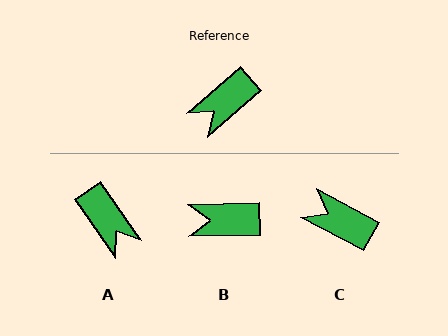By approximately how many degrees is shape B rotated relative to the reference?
Approximately 40 degrees clockwise.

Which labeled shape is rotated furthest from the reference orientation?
A, about 84 degrees away.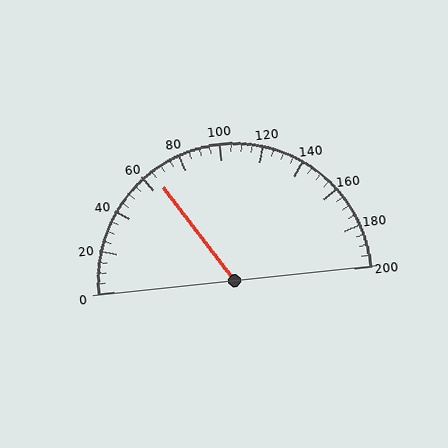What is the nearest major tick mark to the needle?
The nearest major tick mark is 60.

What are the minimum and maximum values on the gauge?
The gauge ranges from 0 to 200.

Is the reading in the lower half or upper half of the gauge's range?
The reading is in the lower half of the range (0 to 200).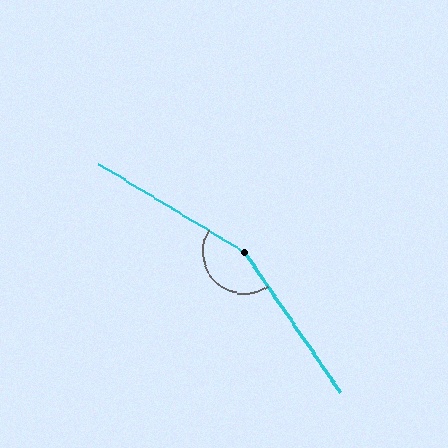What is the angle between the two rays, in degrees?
Approximately 155 degrees.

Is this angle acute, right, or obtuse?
It is obtuse.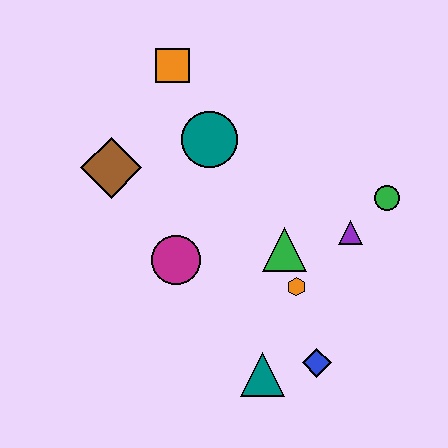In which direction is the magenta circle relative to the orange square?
The magenta circle is below the orange square.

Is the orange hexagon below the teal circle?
Yes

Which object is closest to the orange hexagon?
The green triangle is closest to the orange hexagon.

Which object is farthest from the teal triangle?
The orange square is farthest from the teal triangle.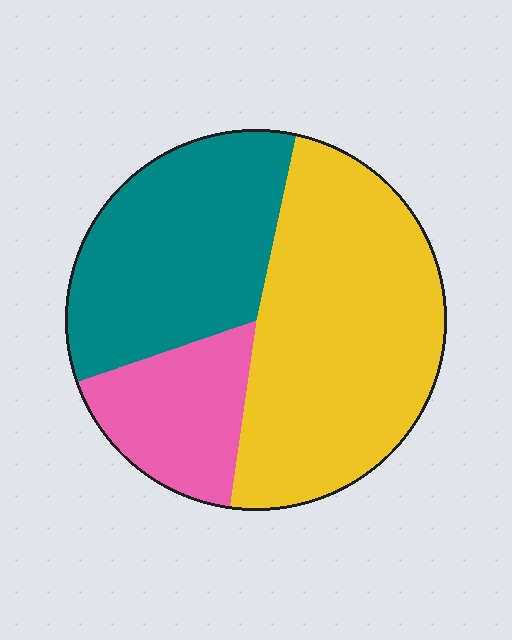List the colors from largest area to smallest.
From largest to smallest: yellow, teal, pink.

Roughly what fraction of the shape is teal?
Teal takes up about one third (1/3) of the shape.